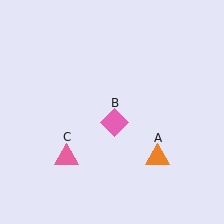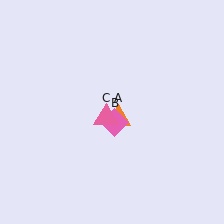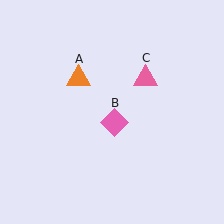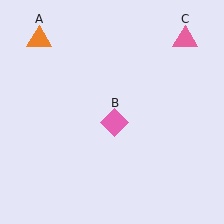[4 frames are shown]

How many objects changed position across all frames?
2 objects changed position: orange triangle (object A), pink triangle (object C).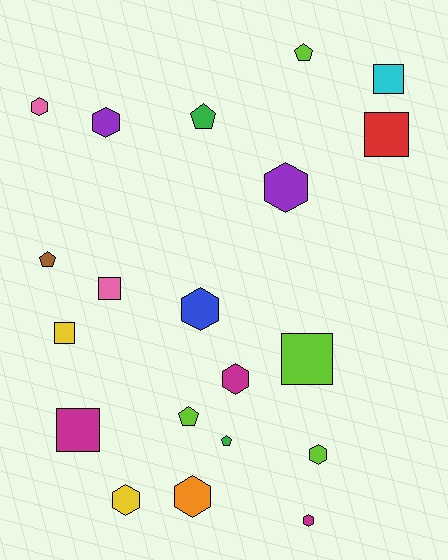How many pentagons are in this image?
There are 5 pentagons.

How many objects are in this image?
There are 20 objects.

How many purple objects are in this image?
There are 2 purple objects.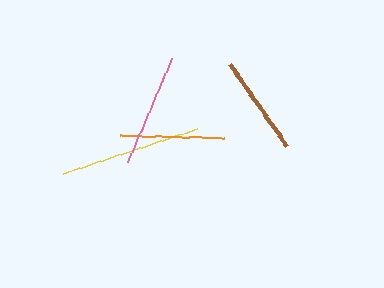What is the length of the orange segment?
The orange segment is approximately 104 pixels long.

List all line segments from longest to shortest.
From longest to shortest: yellow, pink, orange, brown.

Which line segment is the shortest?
The brown line is the shortest at approximately 100 pixels.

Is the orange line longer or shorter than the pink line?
The pink line is longer than the orange line.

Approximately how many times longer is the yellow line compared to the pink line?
The yellow line is approximately 1.2 times the length of the pink line.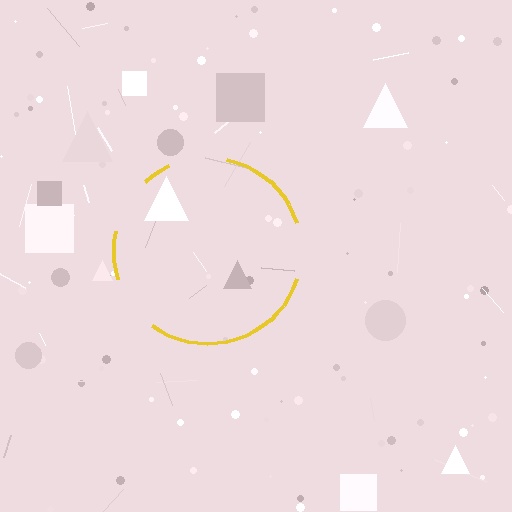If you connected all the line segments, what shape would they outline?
They would outline a circle.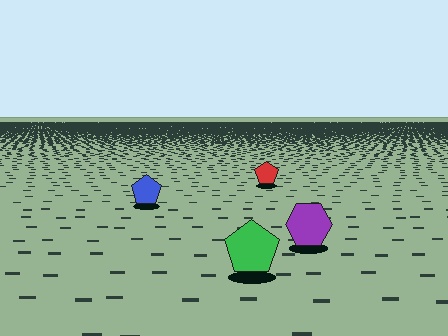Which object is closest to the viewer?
The green pentagon is closest. The texture marks near it are larger and more spread out.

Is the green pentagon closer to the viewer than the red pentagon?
Yes. The green pentagon is closer — you can tell from the texture gradient: the ground texture is coarser near it.